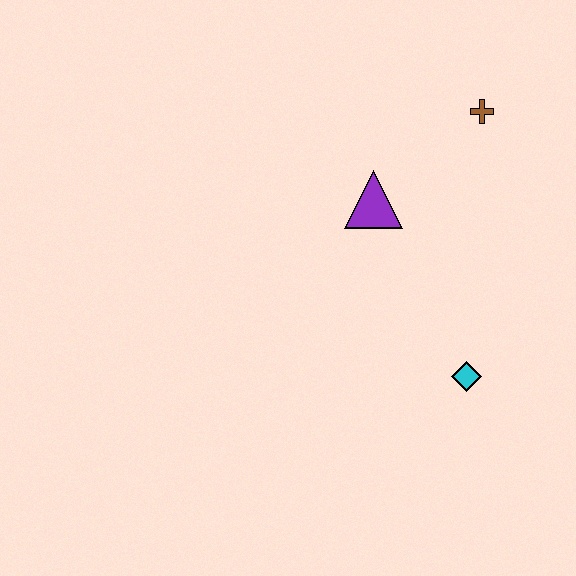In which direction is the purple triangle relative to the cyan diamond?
The purple triangle is above the cyan diamond.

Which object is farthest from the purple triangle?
The cyan diamond is farthest from the purple triangle.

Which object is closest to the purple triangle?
The brown cross is closest to the purple triangle.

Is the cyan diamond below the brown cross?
Yes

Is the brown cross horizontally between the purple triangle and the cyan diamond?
No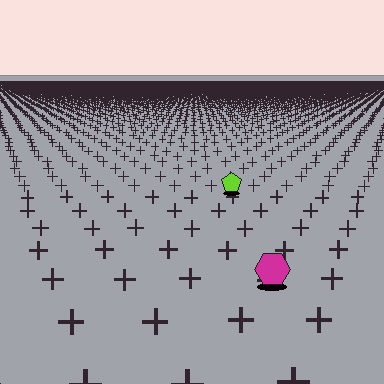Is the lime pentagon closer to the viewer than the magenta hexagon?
No. The magenta hexagon is closer — you can tell from the texture gradient: the ground texture is coarser near it.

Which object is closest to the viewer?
The magenta hexagon is closest. The texture marks near it are larger and more spread out.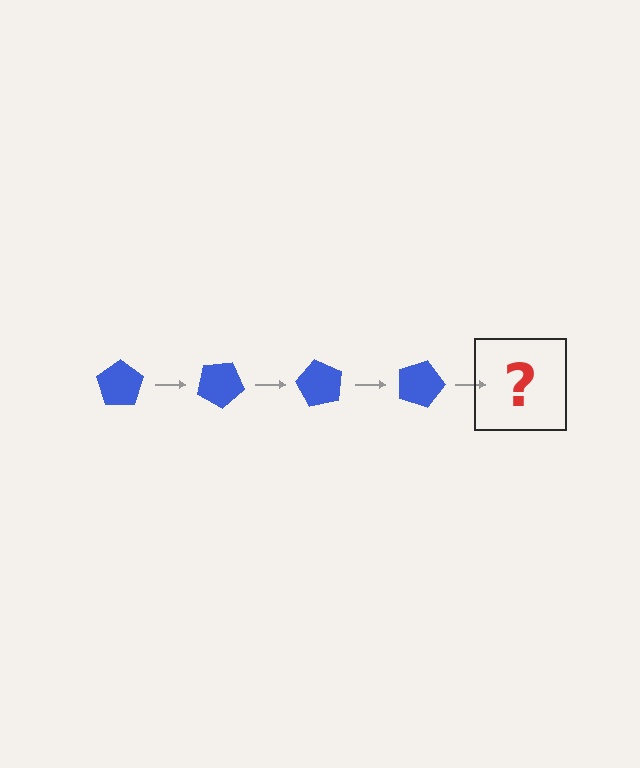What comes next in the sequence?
The next element should be a blue pentagon rotated 120 degrees.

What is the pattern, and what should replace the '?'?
The pattern is that the pentagon rotates 30 degrees each step. The '?' should be a blue pentagon rotated 120 degrees.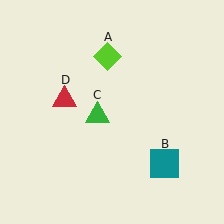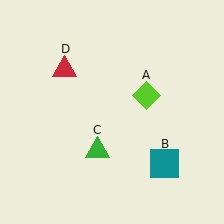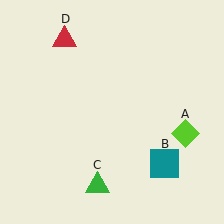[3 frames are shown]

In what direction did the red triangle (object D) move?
The red triangle (object D) moved up.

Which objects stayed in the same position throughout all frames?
Teal square (object B) remained stationary.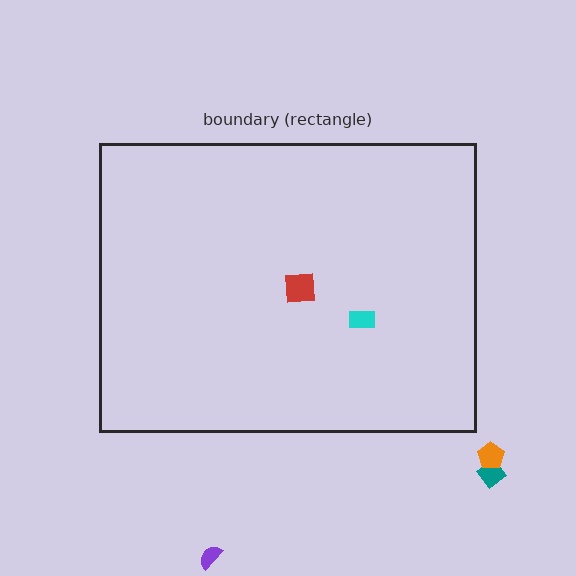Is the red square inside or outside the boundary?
Inside.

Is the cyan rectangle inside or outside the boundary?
Inside.